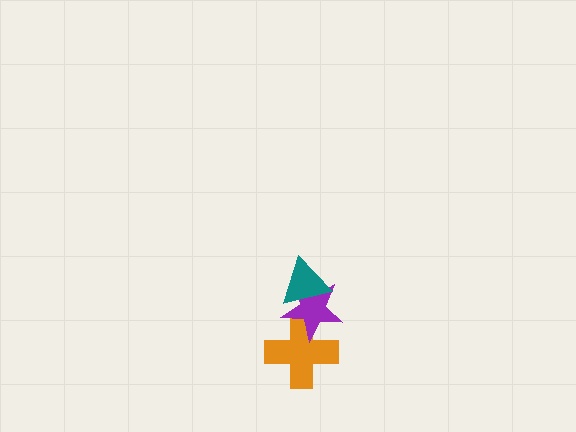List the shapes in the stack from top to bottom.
From top to bottom: the teal triangle, the purple star, the orange cross.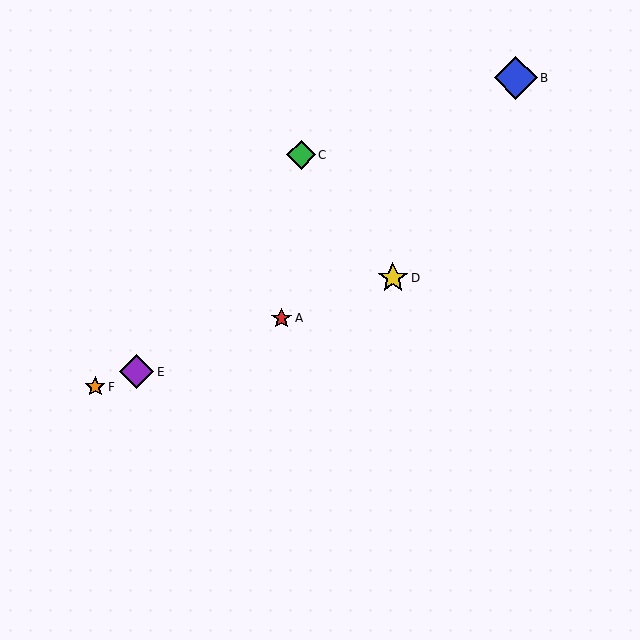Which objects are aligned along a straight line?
Objects A, D, E, F are aligned along a straight line.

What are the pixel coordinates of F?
Object F is at (95, 387).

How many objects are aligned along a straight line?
4 objects (A, D, E, F) are aligned along a straight line.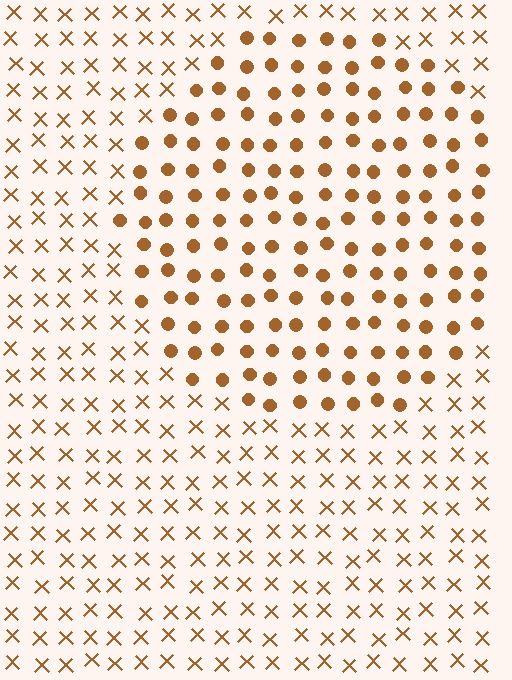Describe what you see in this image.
The image is filled with small brown elements arranged in a uniform grid. A circle-shaped region contains circles, while the surrounding area contains X marks. The boundary is defined purely by the change in element shape.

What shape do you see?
I see a circle.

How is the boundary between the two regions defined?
The boundary is defined by a change in element shape: circles inside vs. X marks outside. All elements share the same color and spacing.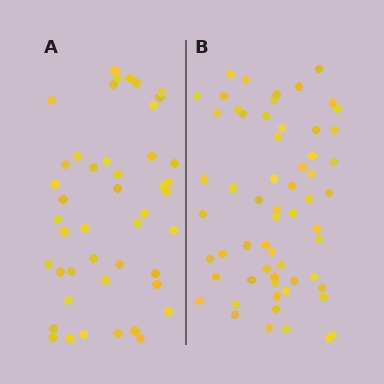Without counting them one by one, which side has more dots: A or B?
Region B (the right region) has more dots.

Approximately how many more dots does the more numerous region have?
Region B has approximately 15 more dots than region A.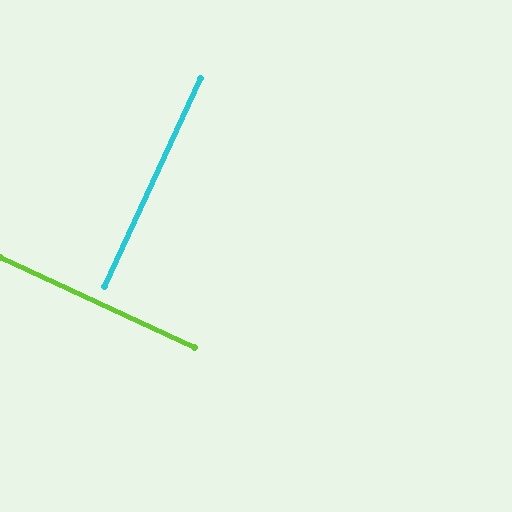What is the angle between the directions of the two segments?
Approximately 90 degrees.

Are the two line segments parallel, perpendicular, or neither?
Perpendicular — they meet at approximately 90°.